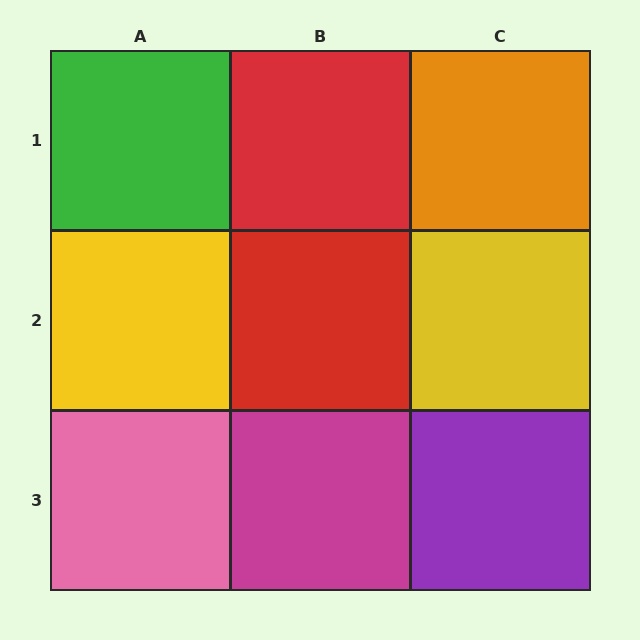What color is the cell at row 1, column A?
Green.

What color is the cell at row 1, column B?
Red.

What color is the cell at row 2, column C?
Yellow.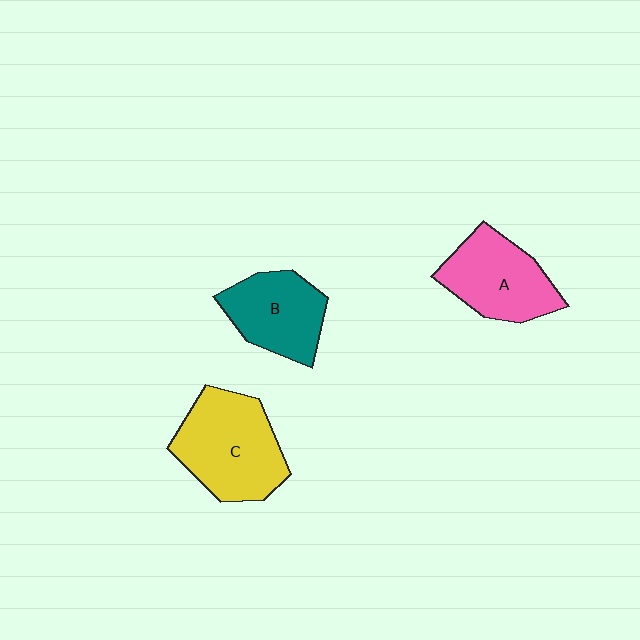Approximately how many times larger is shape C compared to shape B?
Approximately 1.4 times.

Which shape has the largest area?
Shape C (yellow).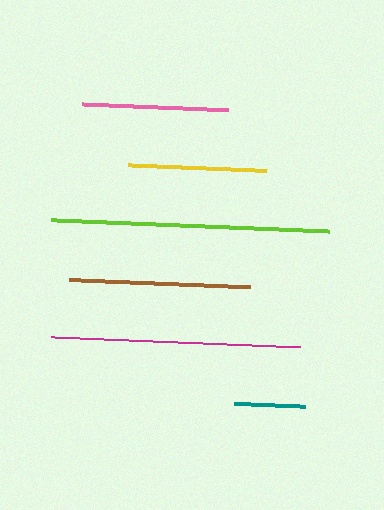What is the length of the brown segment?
The brown segment is approximately 180 pixels long.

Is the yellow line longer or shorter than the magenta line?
The magenta line is longer than the yellow line.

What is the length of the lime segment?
The lime segment is approximately 278 pixels long.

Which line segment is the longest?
The lime line is the longest at approximately 278 pixels.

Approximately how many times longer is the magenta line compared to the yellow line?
The magenta line is approximately 1.8 times the length of the yellow line.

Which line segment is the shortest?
The teal line is the shortest at approximately 72 pixels.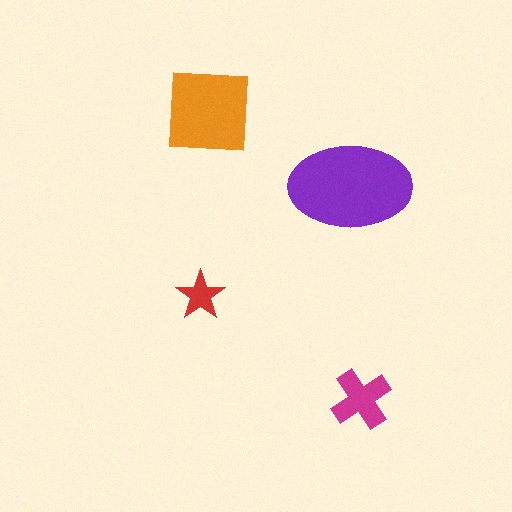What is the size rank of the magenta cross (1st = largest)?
3rd.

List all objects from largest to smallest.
The purple ellipse, the orange square, the magenta cross, the red star.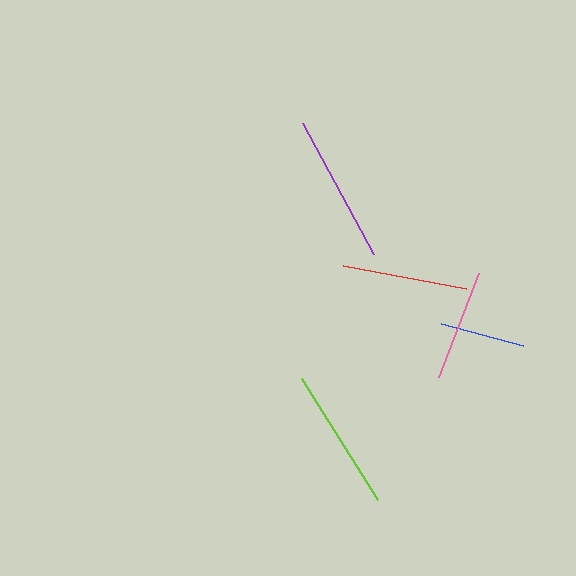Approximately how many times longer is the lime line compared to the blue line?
The lime line is approximately 1.7 times the length of the blue line.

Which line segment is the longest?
The purple line is the longest at approximately 148 pixels.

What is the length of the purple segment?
The purple segment is approximately 148 pixels long.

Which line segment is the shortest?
The blue line is the shortest at approximately 84 pixels.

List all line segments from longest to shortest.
From longest to shortest: purple, lime, red, pink, blue.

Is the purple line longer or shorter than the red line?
The purple line is longer than the red line.